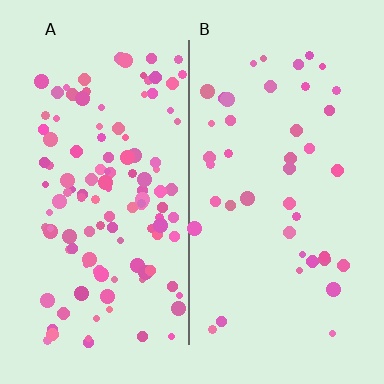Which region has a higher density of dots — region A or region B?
A (the left).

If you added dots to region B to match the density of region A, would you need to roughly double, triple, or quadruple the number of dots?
Approximately triple.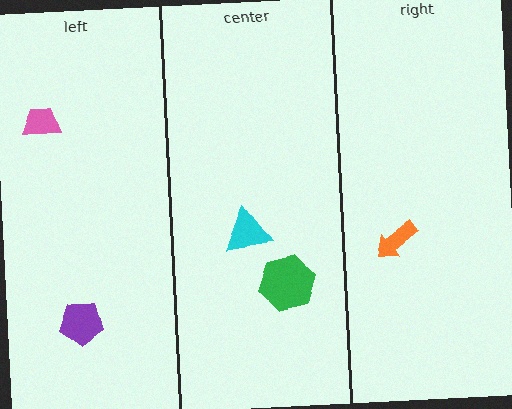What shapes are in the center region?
The cyan triangle, the green hexagon.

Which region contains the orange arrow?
The right region.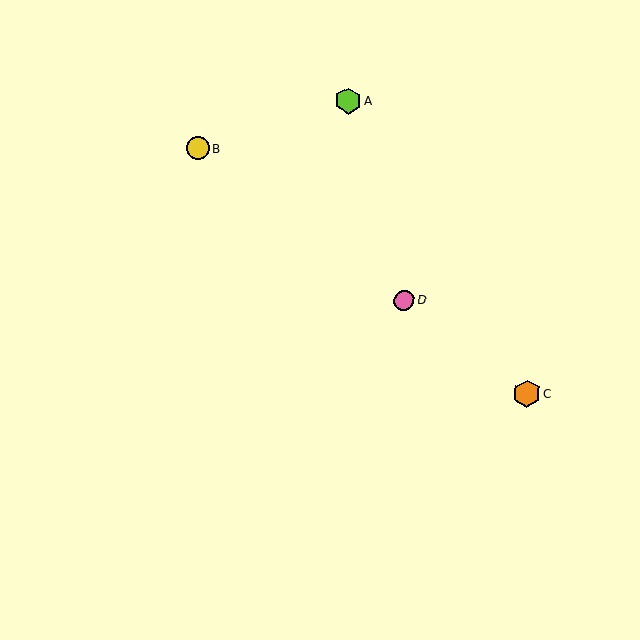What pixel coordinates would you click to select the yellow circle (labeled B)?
Click at (198, 148) to select the yellow circle B.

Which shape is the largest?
The orange hexagon (labeled C) is the largest.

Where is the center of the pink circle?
The center of the pink circle is at (404, 300).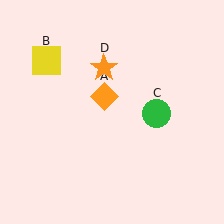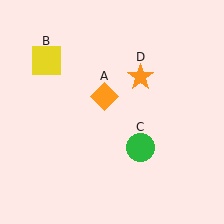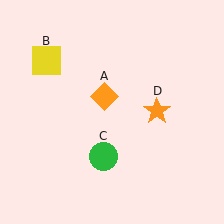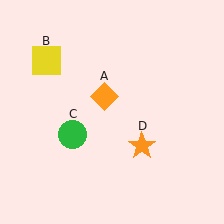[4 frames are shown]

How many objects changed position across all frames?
2 objects changed position: green circle (object C), orange star (object D).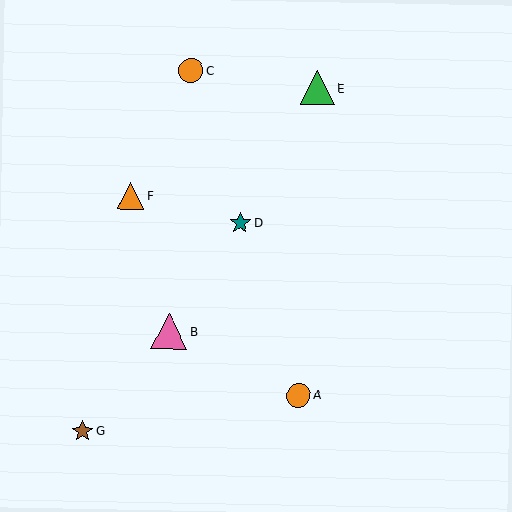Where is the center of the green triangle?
The center of the green triangle is at (317, 88).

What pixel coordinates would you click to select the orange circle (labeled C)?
Click at (191, 70) to select the orange circle C.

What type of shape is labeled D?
Shape D is a teal star.